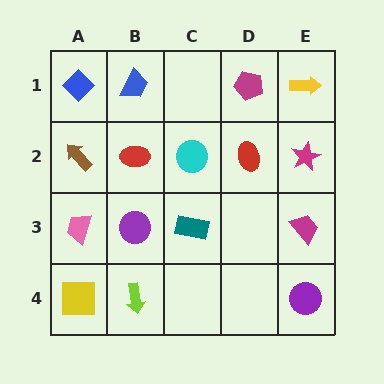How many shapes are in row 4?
3 shapes.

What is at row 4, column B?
A lime arrow.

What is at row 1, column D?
A magenta pentagon.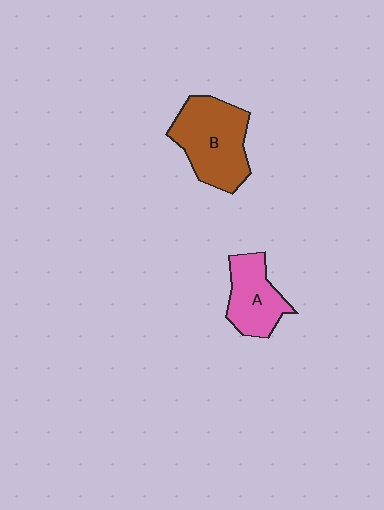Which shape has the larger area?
Shape B (brown).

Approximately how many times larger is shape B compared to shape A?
Approximately 1.5 times.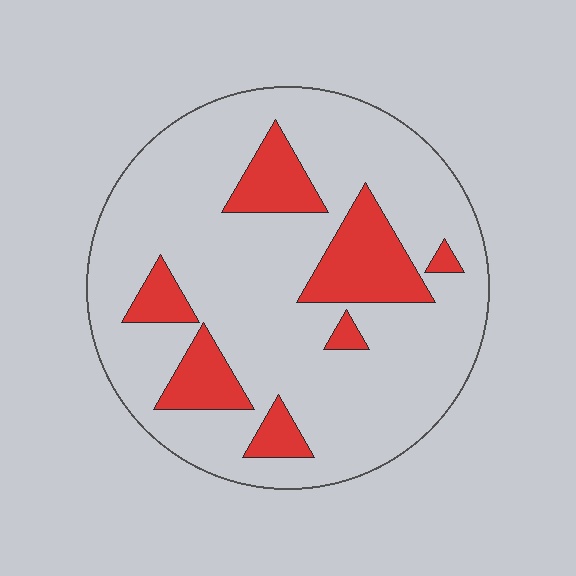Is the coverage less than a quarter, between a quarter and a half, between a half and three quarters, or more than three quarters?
Less than a quarter.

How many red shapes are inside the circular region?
7.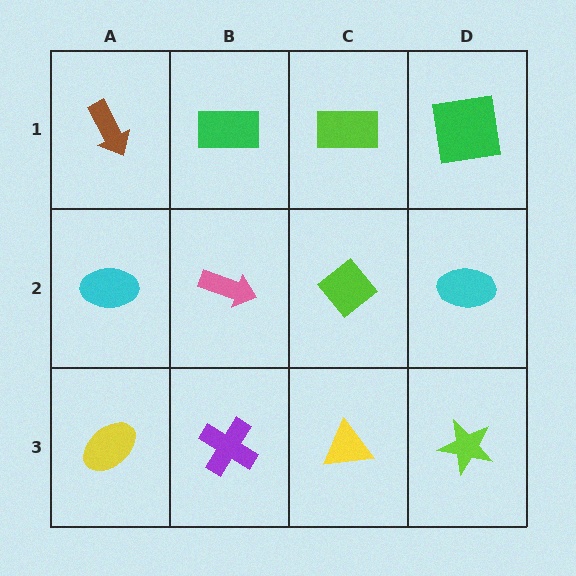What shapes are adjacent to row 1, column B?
A pink arrow (row 2, column B), a brown arrow (row 1, column A), a lime rectangle (row 1, column C).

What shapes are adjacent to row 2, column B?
A green rectangle (row 1, column B), a purple cross (row 3, column B), a cyan ellipse (row 2, column A), a lime diamond (row 2, column C).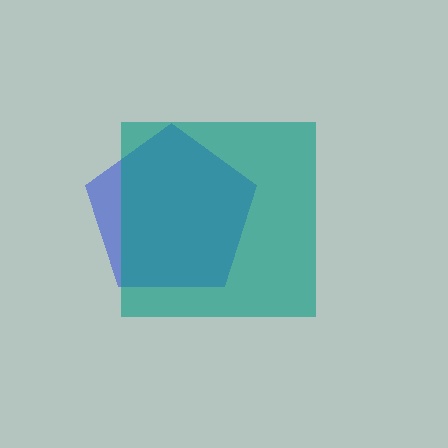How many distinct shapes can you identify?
There are 2 distinct shapes: a blue pentagon, a teal square.